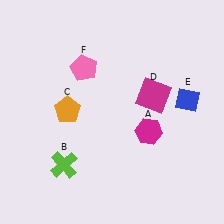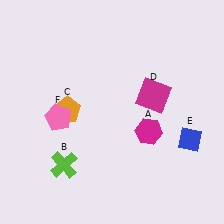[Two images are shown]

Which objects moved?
The objects that moved are: the blue diamond (E), the pink pentagon (F).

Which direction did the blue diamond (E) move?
The blue diamond (E) moved down.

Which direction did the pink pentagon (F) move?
The pink pentagon (F) moved down.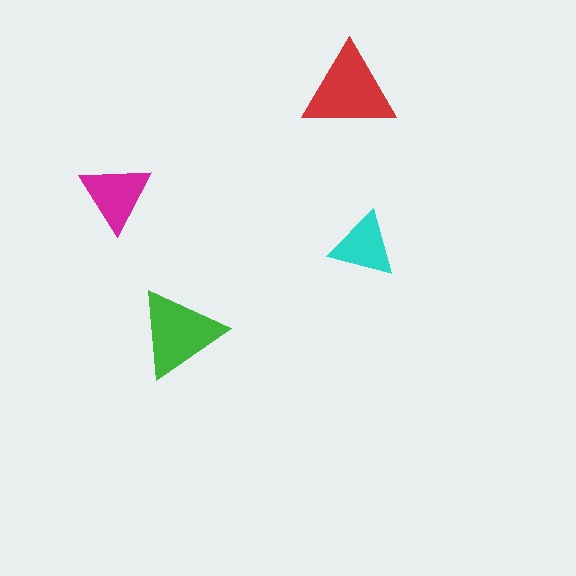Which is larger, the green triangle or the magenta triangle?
The green one.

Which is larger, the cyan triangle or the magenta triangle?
The magenta one.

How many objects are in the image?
There are 4 objects in the image.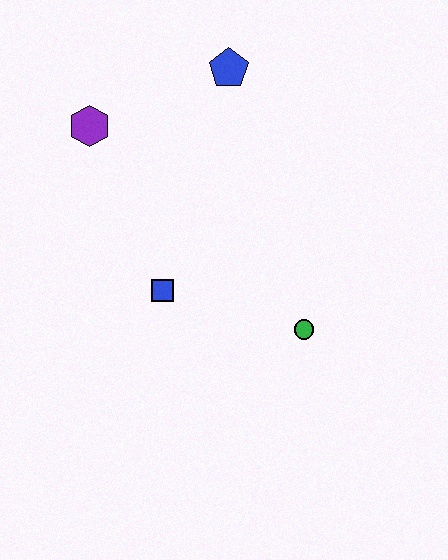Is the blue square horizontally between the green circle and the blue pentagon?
No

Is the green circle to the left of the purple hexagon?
No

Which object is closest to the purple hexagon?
The blue pentagon is closest to the purple hexagon.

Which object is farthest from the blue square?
The blue pentagon is farthest from the blue square.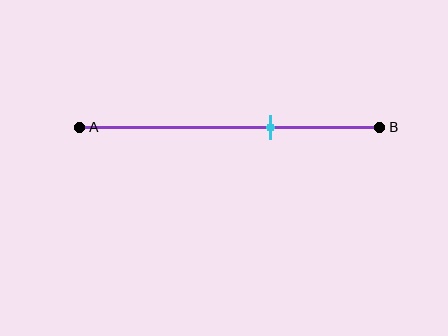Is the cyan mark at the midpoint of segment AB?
No, the mark is at about 65% from A, not at the 50% midpoint.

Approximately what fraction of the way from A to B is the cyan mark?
The cyan mark is approximately 65% of the way from A to B.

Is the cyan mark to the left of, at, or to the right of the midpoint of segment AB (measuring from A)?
The cyan mark is to the right of the midpoint of segment AB.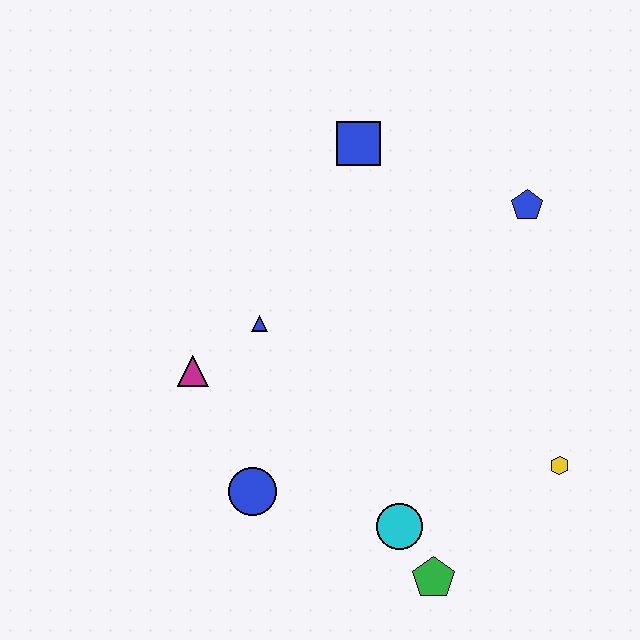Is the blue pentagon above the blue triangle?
Yes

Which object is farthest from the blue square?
The green pentagon is farthest from the blue square.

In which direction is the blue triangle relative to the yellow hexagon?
The blue triangle is to the left of the yellow hexagon.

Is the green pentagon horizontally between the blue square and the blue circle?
No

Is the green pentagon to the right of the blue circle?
Yes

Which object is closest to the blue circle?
The magenta triangle is closest to the blue circle.